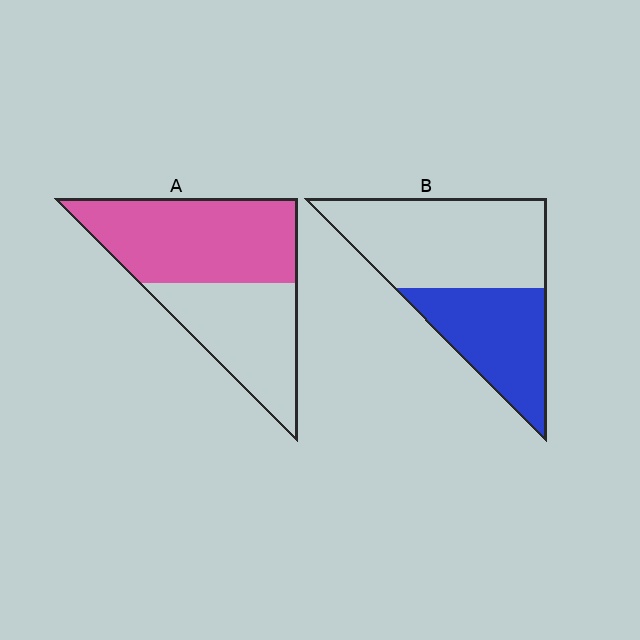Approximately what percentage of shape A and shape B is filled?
A is approximately 55% and B is approximately 40%.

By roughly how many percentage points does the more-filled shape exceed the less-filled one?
By roughly 15 percentage points (A over B).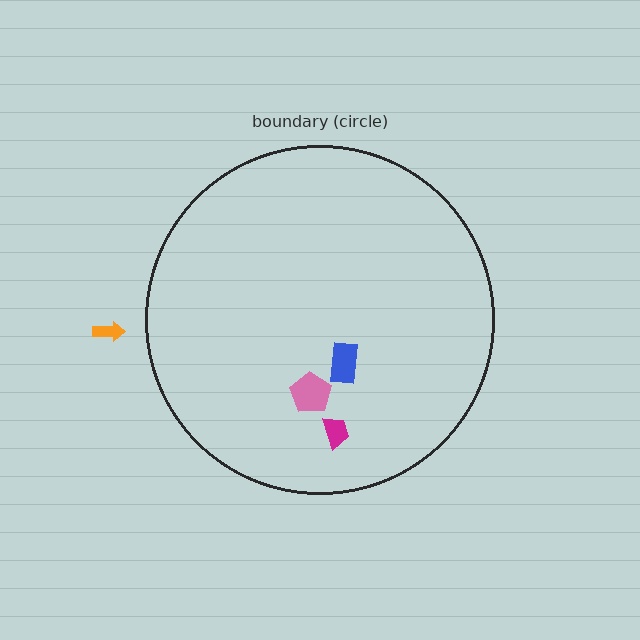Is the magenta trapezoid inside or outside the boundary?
Inside.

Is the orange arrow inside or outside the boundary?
Outside.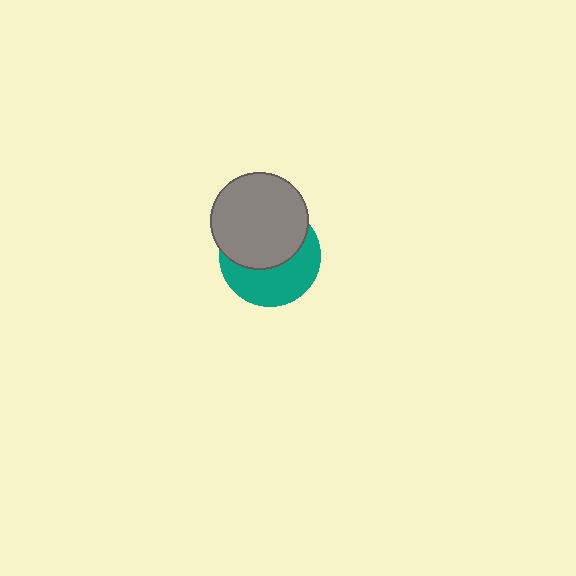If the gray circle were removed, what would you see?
You would see the complete teal circle.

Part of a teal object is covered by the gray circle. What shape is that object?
It is a circle.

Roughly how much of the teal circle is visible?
About half of it is visible (roughly 47%).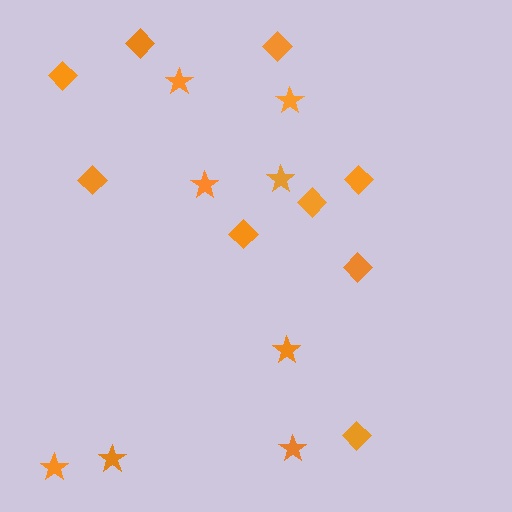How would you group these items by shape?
There are 2 groups: one group of diamonds (9) and one group of stars (8).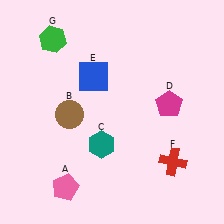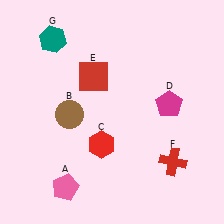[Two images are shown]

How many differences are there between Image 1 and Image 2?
There are 3 differences between the two images.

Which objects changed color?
C changed from teal to red. E changed from blue to red. G changed from green to teal.